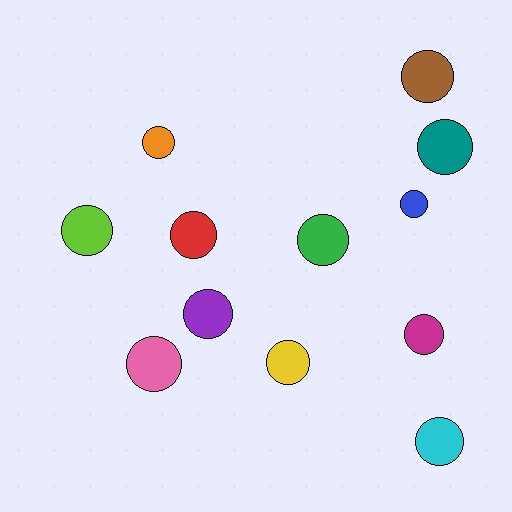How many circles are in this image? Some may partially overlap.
There are 12 circles.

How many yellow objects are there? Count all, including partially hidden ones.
There is 1 yellow object.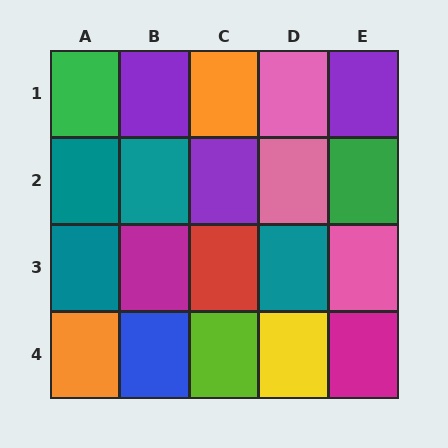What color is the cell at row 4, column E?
Magenta.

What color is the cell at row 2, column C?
Purple.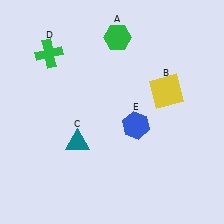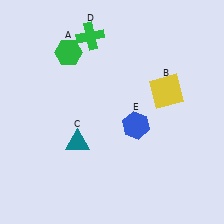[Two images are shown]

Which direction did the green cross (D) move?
The green cross (D) moved right.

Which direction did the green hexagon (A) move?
The green hexagon (A) moved left.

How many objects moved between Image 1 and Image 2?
2 objects moved between the two images.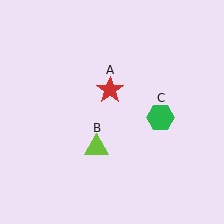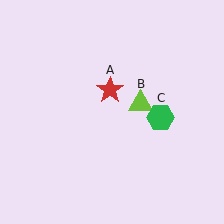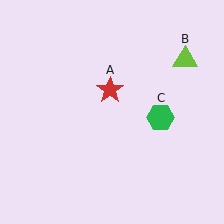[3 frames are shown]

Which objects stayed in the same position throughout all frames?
Red star (object A) and green hexagon (object C) remained stationary.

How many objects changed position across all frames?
1 object changed position: lime triangle (object B).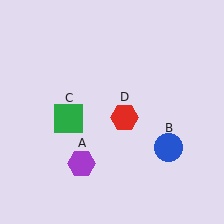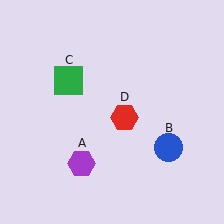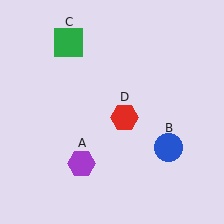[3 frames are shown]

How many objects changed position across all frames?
1 object changed position: green square (object C).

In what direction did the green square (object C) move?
The green square (object C) moved up.